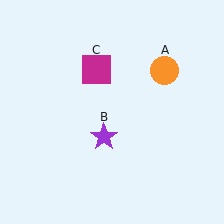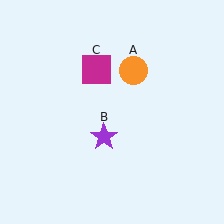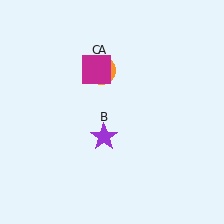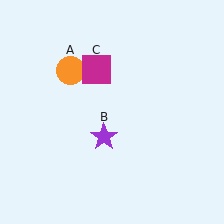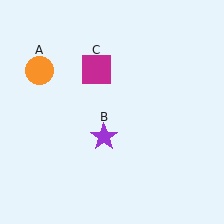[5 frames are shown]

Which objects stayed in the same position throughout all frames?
Purple star (object B) and magenta square (object C) remained stationary.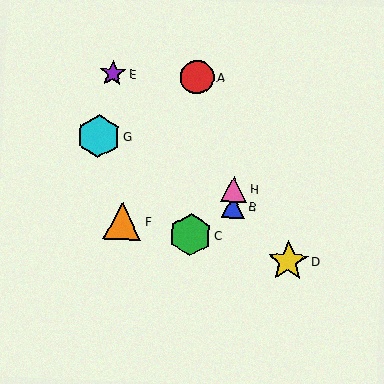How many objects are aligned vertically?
2 objects (B, H) are aligned vertically.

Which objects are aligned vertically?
Objects B, H are aligned vertically.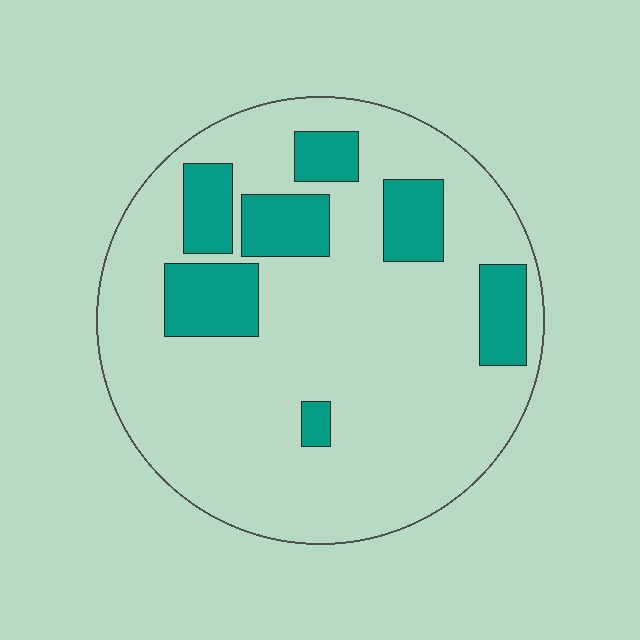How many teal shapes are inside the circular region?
7.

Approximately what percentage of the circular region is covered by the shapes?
Approximately 20%.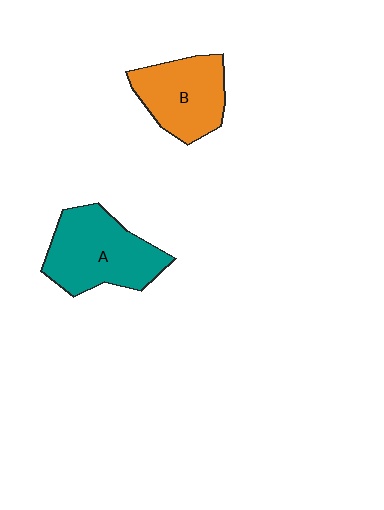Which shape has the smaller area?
Shape B (orange).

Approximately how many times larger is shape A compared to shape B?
Approximately 1.2 times.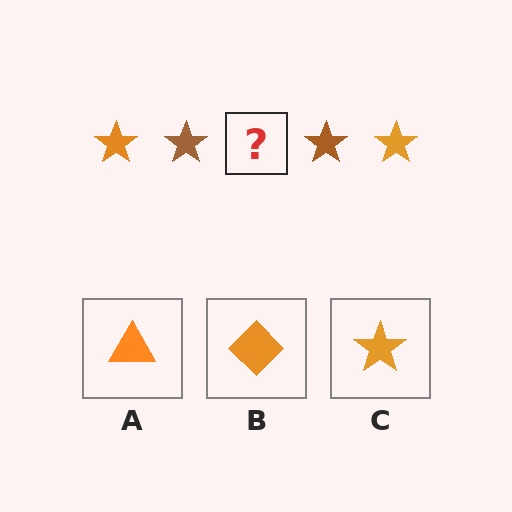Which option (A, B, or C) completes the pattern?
C.